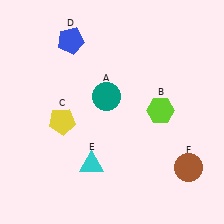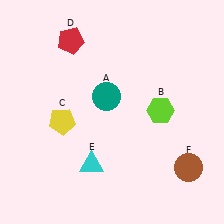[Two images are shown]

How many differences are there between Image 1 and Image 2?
There is 1 difference between the two images.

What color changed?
The pentagon (D) changed from blue in Image 1 to red in Image 2.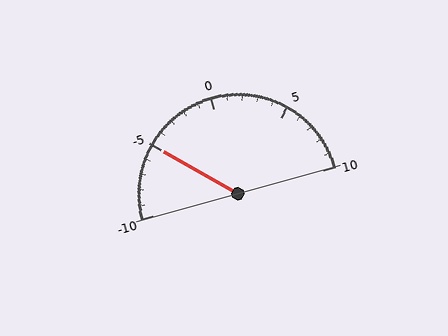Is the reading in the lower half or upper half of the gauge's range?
The reading is in the lower half of the range (-10 to 10).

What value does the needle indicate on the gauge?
The needle indicates approximately -5.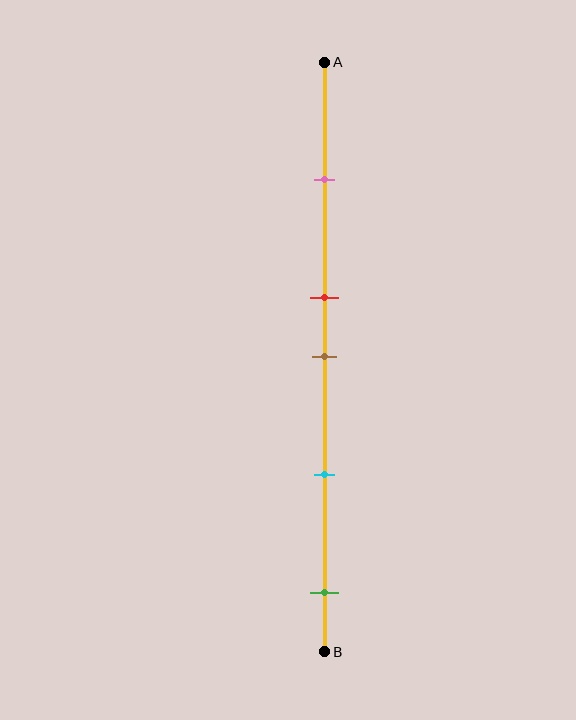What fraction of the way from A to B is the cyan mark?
The cyan mark is approximately 70% (0.7) of the way from A to B.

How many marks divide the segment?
There are 5 marks dividing the segment.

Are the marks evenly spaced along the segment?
No, the marks are not evenly spaced.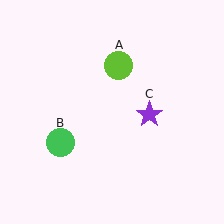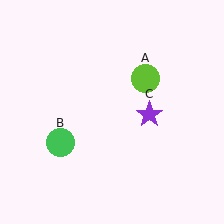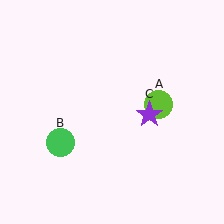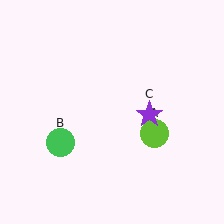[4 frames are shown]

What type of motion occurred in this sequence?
The lime circle (object A) rotated clockwise around the center of the scene.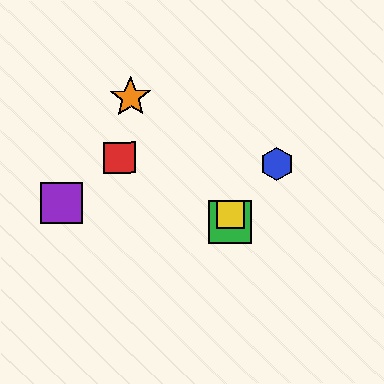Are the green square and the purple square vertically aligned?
No, the green square is at x≈230 and the purple square is at x≈62.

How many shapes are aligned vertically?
2 shapes (the green square, the yellow square) are aligned vertically.